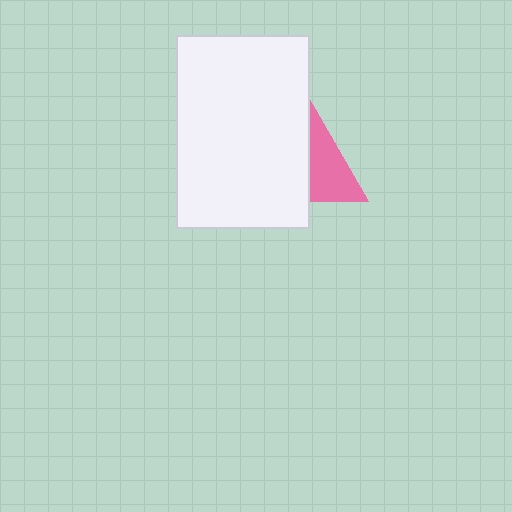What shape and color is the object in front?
The object in front is a white rectangle.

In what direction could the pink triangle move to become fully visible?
The pink triangle could move right. That would shift it out from behind the white rectangle entirely.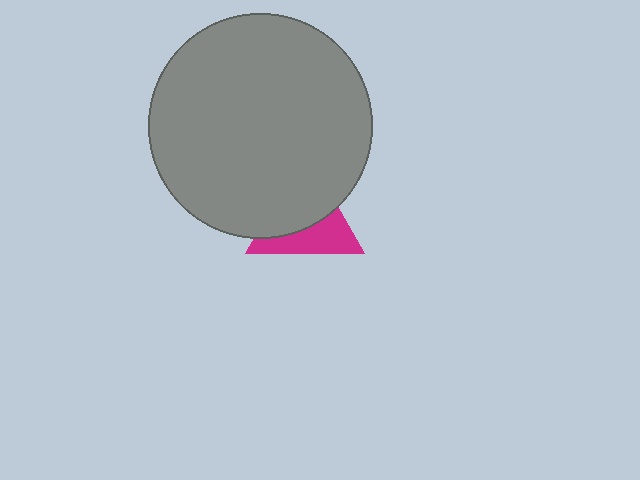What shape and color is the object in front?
The object in front is a gray circle.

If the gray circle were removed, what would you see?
You would see the complete magenta triangle.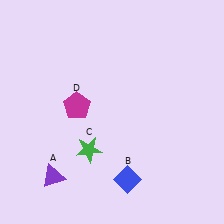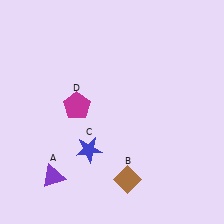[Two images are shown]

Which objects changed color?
B changed from blue to brown. C changed from green to blue.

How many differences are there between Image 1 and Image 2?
There are 2 differences between the two images.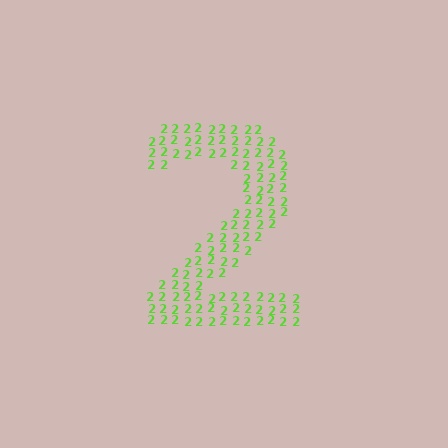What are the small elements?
The small elements are digit 2's.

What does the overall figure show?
The overall figure shows the digit 2.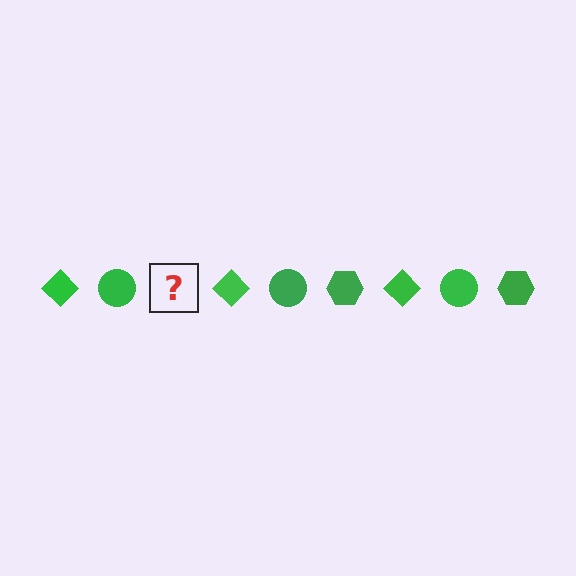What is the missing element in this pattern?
The missing element is a green hexagon.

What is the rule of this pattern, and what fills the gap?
The rule is that the pattern cycles through diamond, circle, hexagon shapes in green. The gap should be filled with a green hexagon.